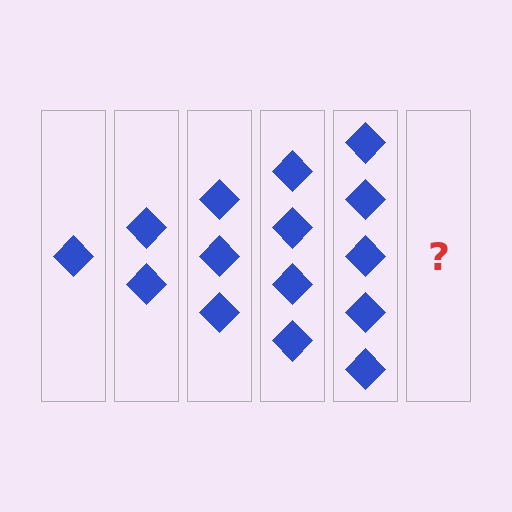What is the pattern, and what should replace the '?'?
The pattern is that each step adds one more diamond. The '?' should be 6 diamonds.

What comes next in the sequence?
The next element should be 6 diamonds.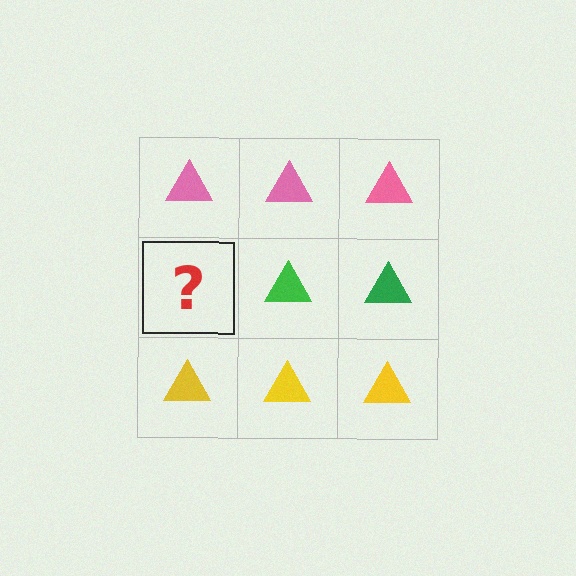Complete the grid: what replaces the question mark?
The question mark should be replaced with a green triangle.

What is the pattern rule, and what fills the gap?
The rule is that each row has a consistent color. The gap should be filled with a green triangle.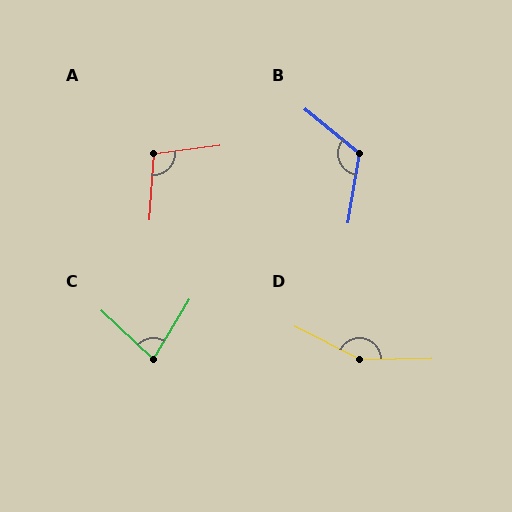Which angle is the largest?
D, at approximately 152 degrees.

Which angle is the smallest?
C, at approximately 77 degrees.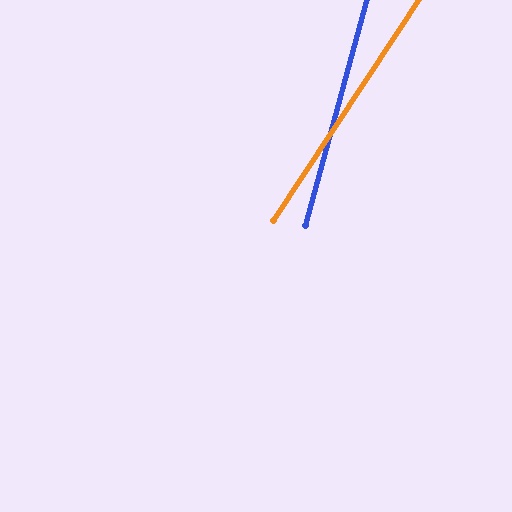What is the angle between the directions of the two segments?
Approximately 18 degrees.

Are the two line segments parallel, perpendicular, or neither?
Neither parallel nor perpendicular — they differ by about 18°.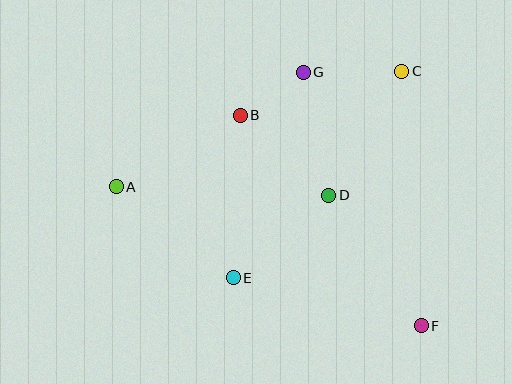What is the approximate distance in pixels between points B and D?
The distance between B and D is approximately 120 pixels.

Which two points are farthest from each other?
Points A and F are farthest from each other.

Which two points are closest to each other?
Points B and G are closest to each other.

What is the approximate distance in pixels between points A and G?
The distance between A and G is approximately 220 pixels.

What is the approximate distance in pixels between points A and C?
The distance between A and C is approximately 308 pixels.